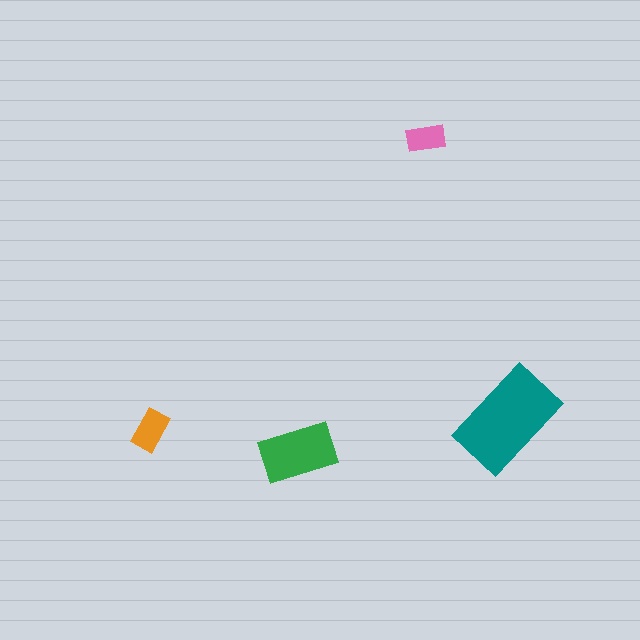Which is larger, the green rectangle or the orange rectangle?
The green one.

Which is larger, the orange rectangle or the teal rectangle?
The teal one.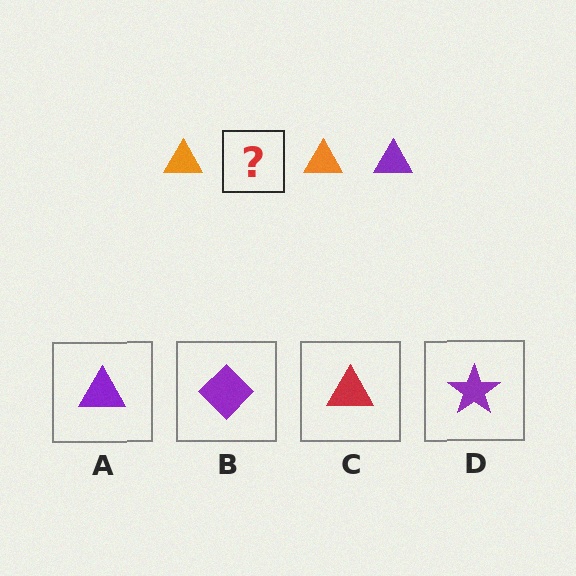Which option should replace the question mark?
Option A.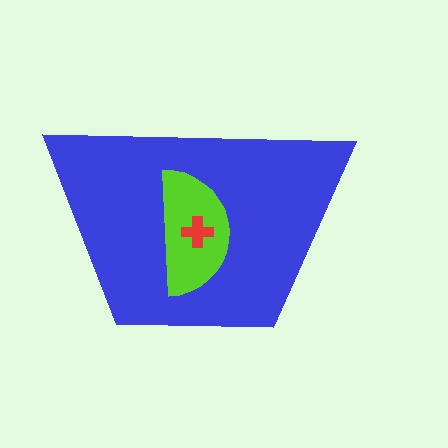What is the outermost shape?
The blue trapezoid.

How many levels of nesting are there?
3.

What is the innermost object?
The red cross.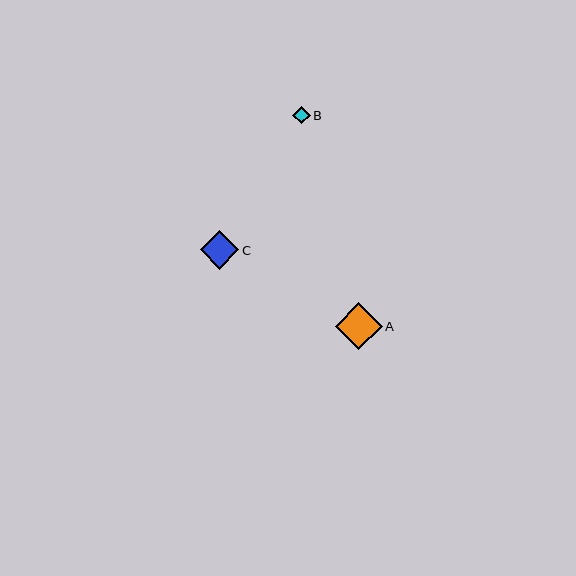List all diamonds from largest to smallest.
From largest to smallest: A, C, B.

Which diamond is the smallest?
Diamond B is the smallest with a size of approximately 17 pixels.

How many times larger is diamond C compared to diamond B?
Diamond C is approximately 2.2 times the size of diamond B.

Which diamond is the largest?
Diamond A is the largest with a size of approximately 47 pixels.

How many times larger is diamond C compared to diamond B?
Diamond C is approximately 2.2 times the size of diamond B.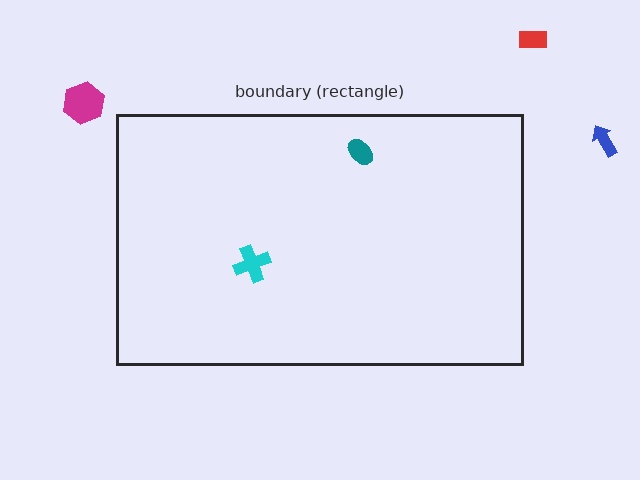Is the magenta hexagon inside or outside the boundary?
Outside.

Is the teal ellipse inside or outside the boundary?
Inside.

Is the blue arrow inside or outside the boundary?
Outside.